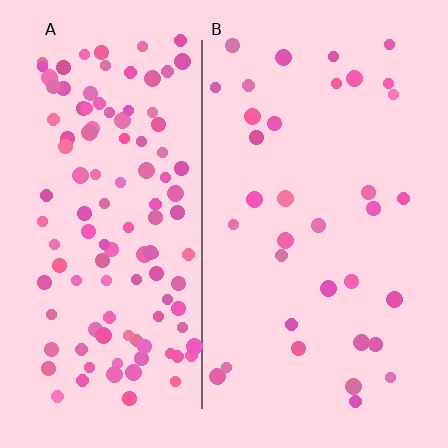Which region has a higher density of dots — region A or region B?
A (the left).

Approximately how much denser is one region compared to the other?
Approximately 3.3× — region A over region B.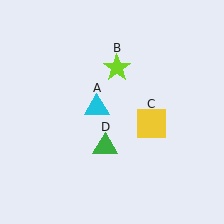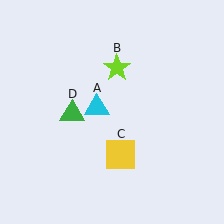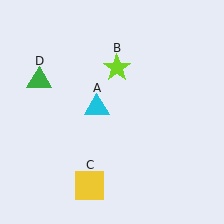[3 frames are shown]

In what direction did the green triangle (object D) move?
The green triangle (object D) moved up and to the left.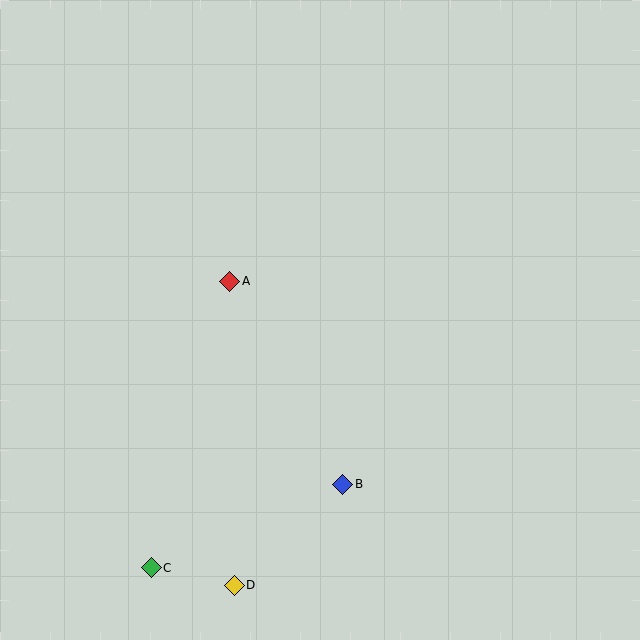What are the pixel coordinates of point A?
Point A is at (230, 281).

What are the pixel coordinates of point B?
Point B is at (343, 484).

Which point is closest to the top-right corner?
Point A is closest to the top-right corner.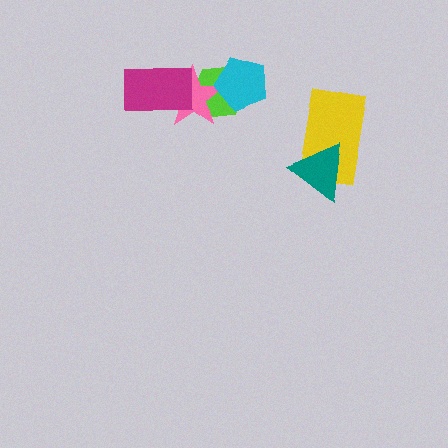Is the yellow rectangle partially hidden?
Yes, it is partially covered by another shape.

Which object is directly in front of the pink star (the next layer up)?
The magenta rectangle is directly in front of the pink star.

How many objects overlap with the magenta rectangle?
1 object overlaps with the magenta rectangle.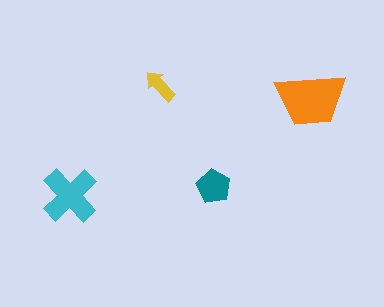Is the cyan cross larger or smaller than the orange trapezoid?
Smaller.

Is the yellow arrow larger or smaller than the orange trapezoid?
Smaller.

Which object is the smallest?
The yellow arrow.